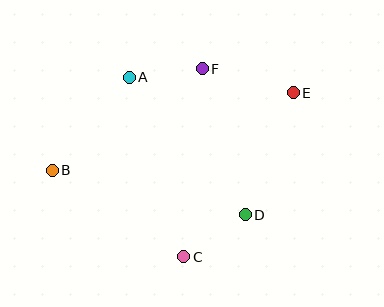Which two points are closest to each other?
Points A and F are closest to each other.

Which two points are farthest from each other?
Points B and E are farthest from each other.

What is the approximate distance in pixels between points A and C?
The distance between A and C is approximately 188 pixels.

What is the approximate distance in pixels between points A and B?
The distance between A and B is approximately 121 pixels.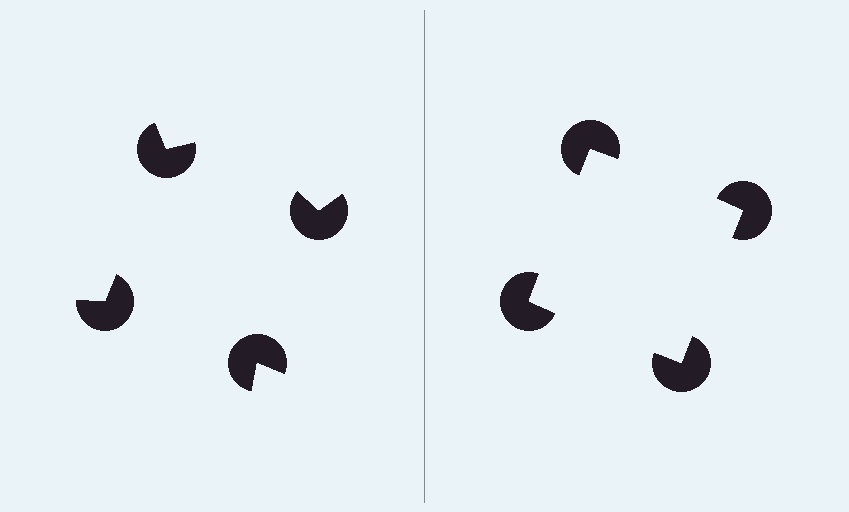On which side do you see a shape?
An illusory square appears on the right side. On the left side the wedge cuts are rotated, so no coherent shape forms.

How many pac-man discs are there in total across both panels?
8 — 4 on each side.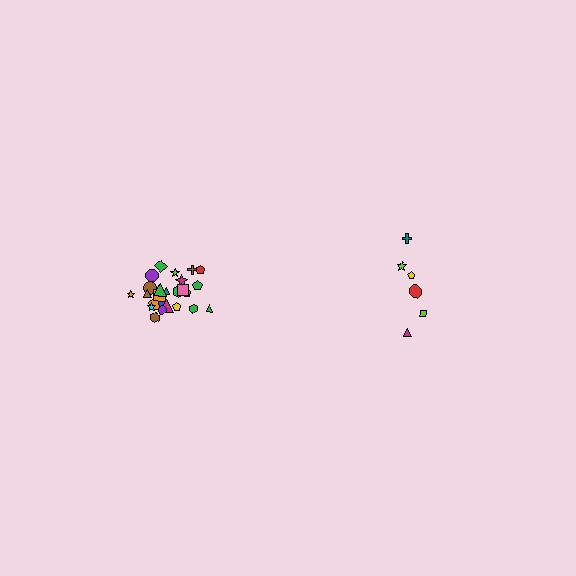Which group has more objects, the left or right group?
The left group.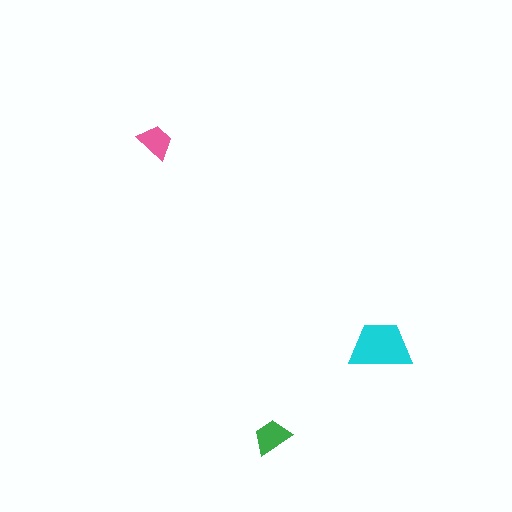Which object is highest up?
The pink trapezoid is topmost.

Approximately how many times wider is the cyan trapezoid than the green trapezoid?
About 1.5 times wider.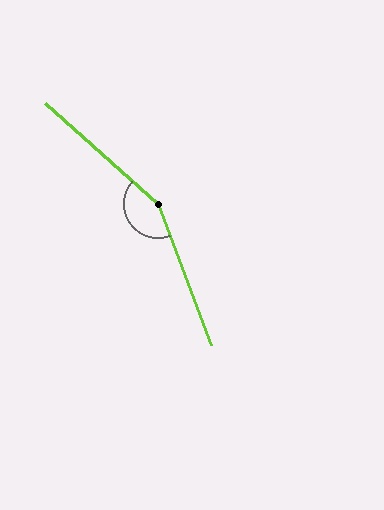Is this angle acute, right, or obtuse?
It is obtuse.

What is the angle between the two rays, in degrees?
Approximately 152 degrees.